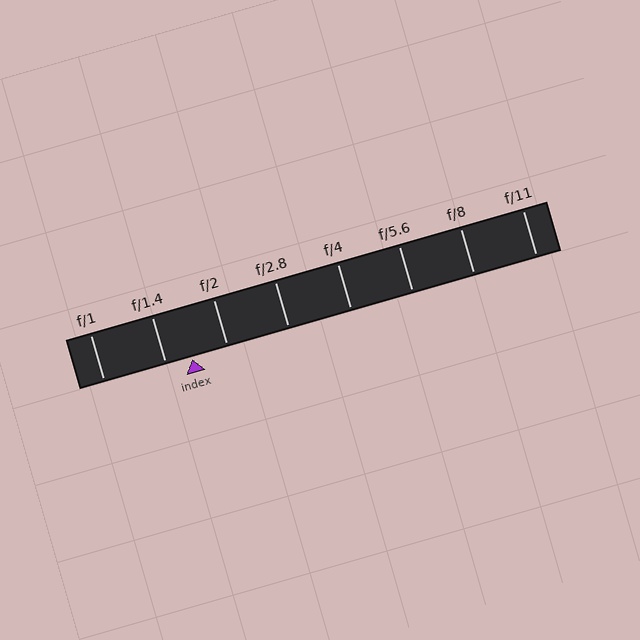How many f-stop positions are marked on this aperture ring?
There are 8 f-stop positions marked.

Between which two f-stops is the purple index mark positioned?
The index mark is between f/1.4 and f/2.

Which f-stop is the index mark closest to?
The index mark is closest to f/1.4.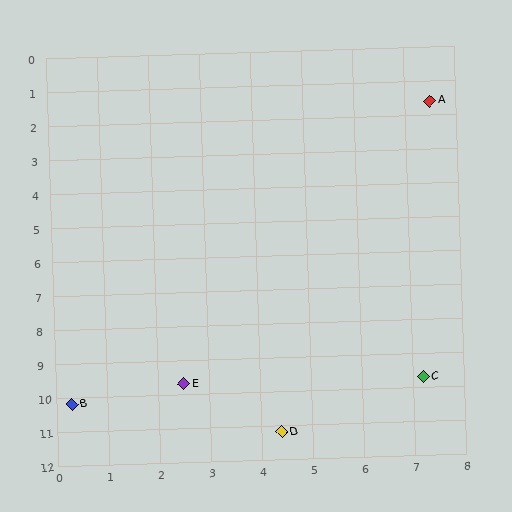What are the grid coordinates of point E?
Point E is at approximately (2.5, 9.7).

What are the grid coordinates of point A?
Point A is at approximately (7.5, 1.6).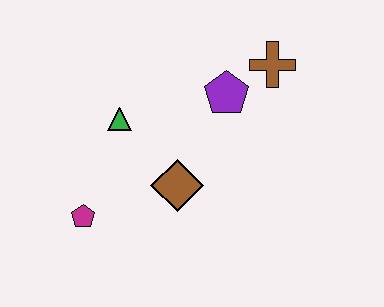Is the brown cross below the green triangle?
No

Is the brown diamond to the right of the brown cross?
No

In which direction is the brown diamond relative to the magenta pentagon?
The brown diamond is to the right of the magenta pentagon.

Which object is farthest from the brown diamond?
The brown cross is farthest from the brown diamond.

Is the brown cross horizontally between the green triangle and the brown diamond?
No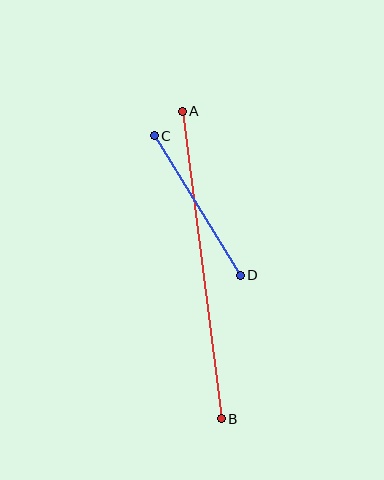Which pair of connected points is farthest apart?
Points A and B are farthest apart.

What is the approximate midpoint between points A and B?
The midpoint is at approximately (202, 265) pixels.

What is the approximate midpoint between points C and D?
The midpoint is at approximately (197, 205) pixels.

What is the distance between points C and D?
The distance is approximately 164 pixels.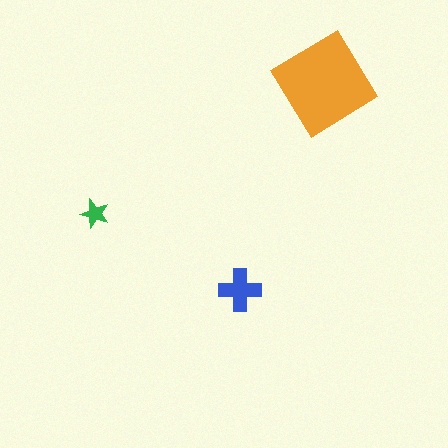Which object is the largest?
The orange diamond.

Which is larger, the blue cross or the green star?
The blue cross.